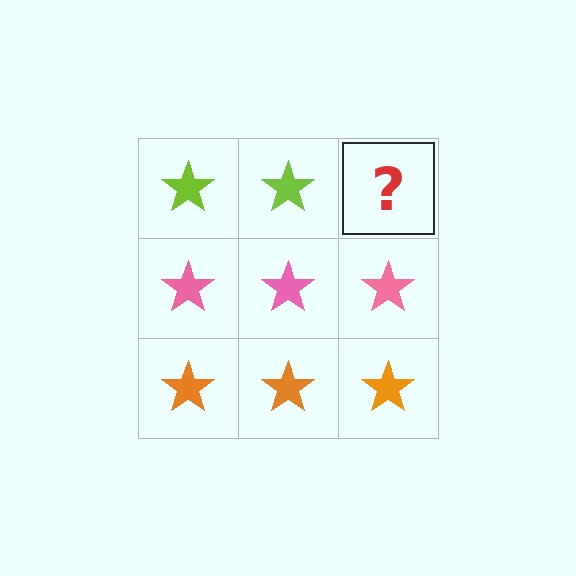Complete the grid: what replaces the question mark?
The question mark should be replaced with a lime star.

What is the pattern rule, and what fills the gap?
The rule is that each row has a consistent color. The gap should be filled with a lime star.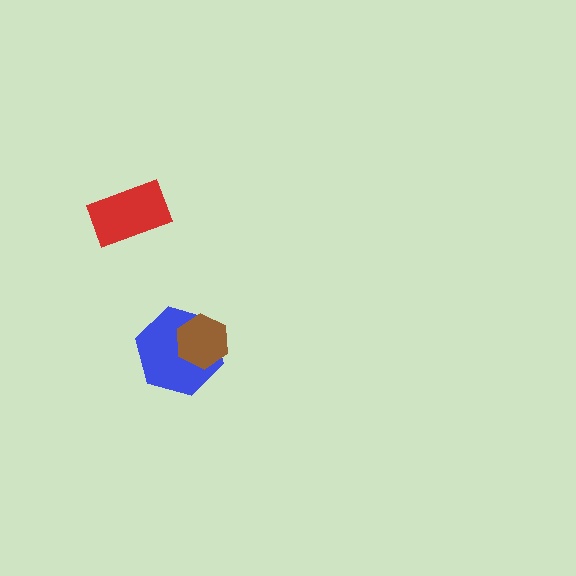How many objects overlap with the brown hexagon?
1 object overlaps with the brown hexagon.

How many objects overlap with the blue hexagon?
1 object overlaps with the blue hexagon.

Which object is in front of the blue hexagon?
The brown hexagon is in front of the blue hexagon.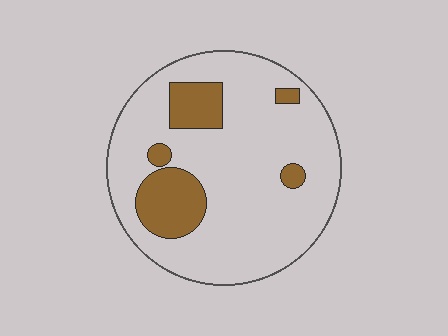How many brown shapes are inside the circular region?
5.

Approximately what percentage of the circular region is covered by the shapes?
Approximately 20%.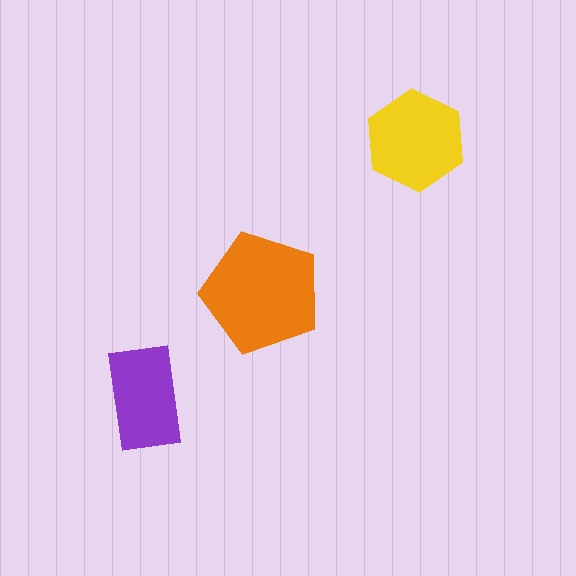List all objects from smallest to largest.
The purple rectangle, the yellow hexagon, the orange pentagon.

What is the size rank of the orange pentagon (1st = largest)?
1st.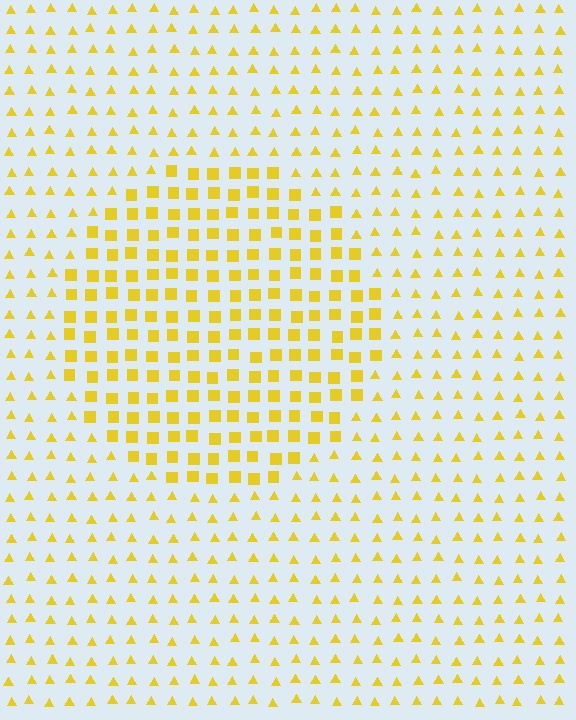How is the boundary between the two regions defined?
The boundary is defined by a change in element shape: squares inside vs. triangles outside. All elements share the same color and spacing.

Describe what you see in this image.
The image is filled with small yellow elements arranged in a uniform grid. A circle-shaped region contains squares, while the surrounding area contains triangles. The boundary is defined purely by the change in element shape.